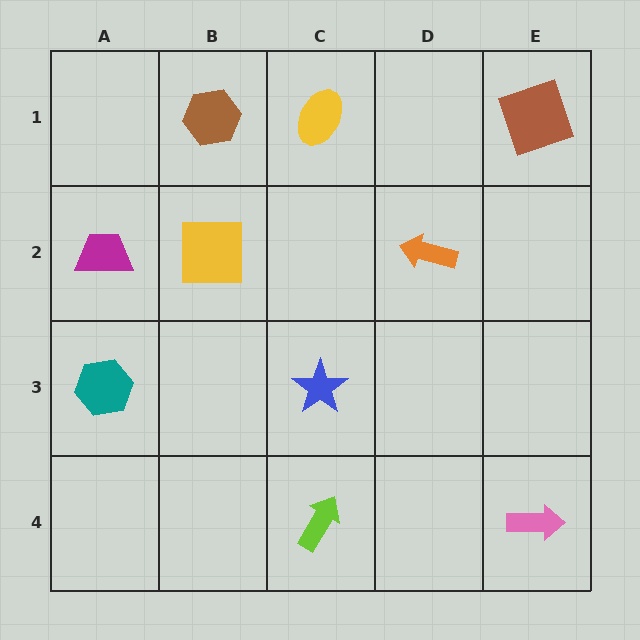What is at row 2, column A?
A magenta trapezoid.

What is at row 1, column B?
A brown hexagon.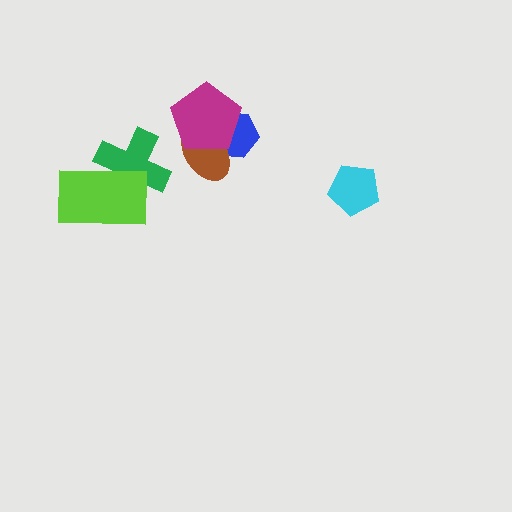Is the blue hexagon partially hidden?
Yes, it is partially covered by another shape.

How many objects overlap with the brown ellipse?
2 objects overlap with the brown ellipse.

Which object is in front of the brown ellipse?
The magenta pentagon is in front of the brown ellipse.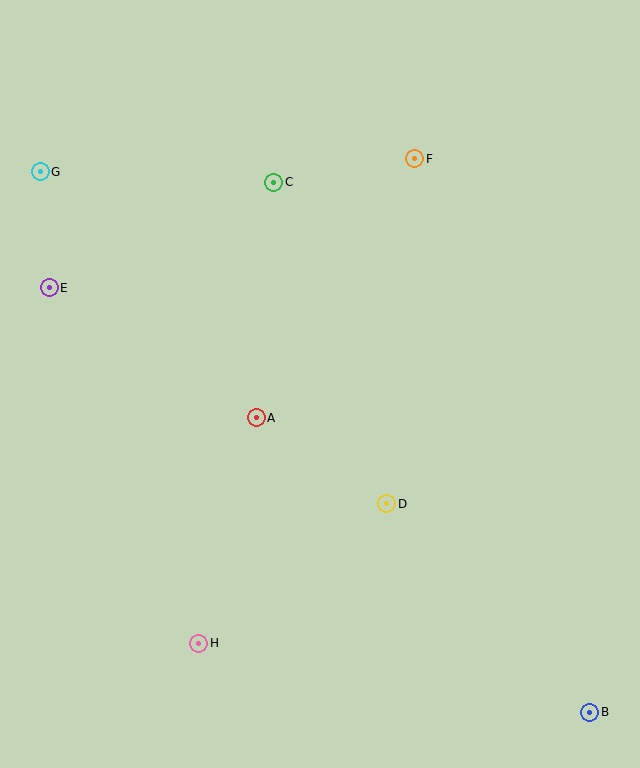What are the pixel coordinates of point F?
Point F is at (415, 159).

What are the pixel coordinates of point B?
Point B is at (590, 712).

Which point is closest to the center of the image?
Point A at (256, 418) is closest to the center.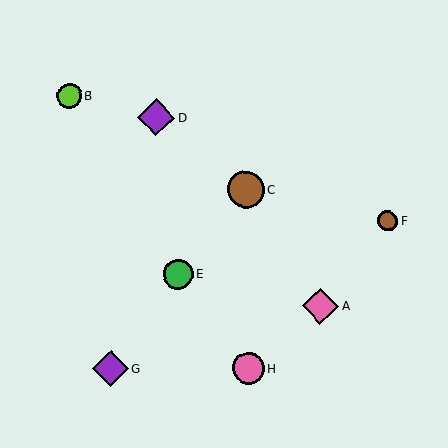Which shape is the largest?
The brown circle (labeled C) is the largest.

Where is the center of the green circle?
The center of the green circle is at (178, 274).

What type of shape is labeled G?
Shape G is a purple diamond.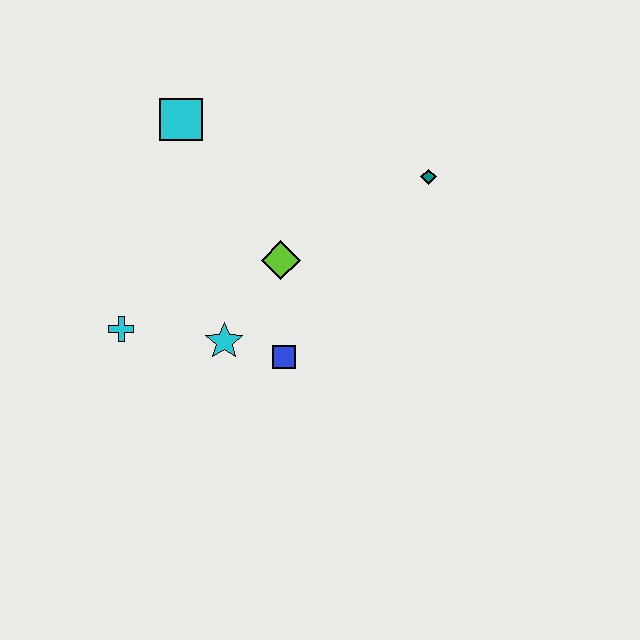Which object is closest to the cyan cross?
The cyan star is closest to the cyan cross.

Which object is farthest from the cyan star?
The teal diamond is farthest from the cyan star.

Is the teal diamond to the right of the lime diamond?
Yes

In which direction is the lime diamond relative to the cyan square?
The lime diamond is below the cyan square.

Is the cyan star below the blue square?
No